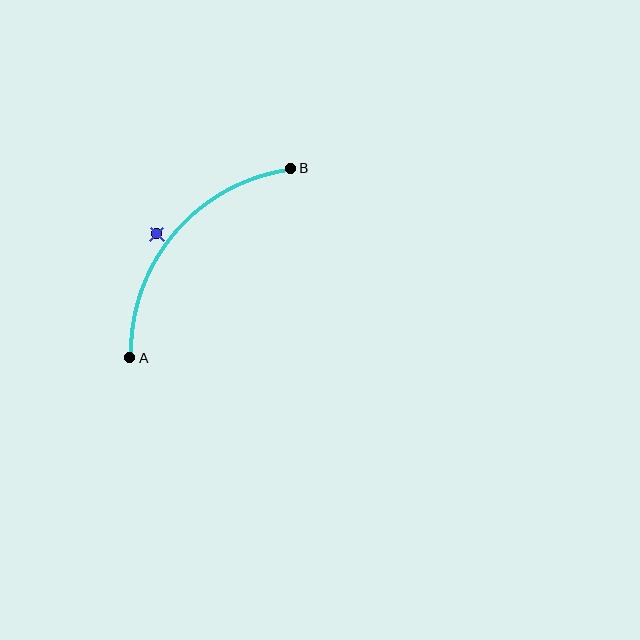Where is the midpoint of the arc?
The arc midpoint is the point on the curve farthest from the straight line joining A and B. It sits above and to the left of that line.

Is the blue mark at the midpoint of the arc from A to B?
No — the blue mark does not lie on the arc at all. It sits slightly outside the curve.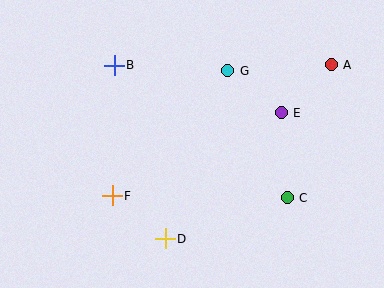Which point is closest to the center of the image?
Point G at (228, 71) is closest to the center.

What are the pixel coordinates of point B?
Point B is at (114, 65).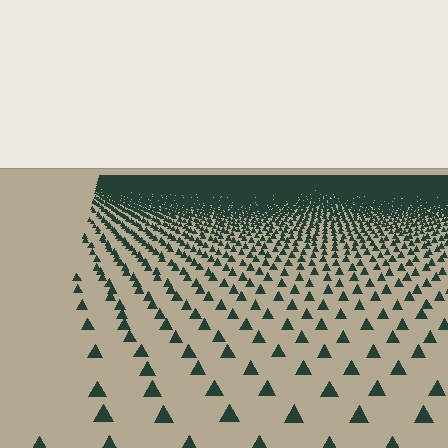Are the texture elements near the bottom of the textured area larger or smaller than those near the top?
Larger. Near the bottom, elements are closer to the viewer and appear at a bigger on-screen size.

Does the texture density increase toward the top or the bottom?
Density increases toward the top.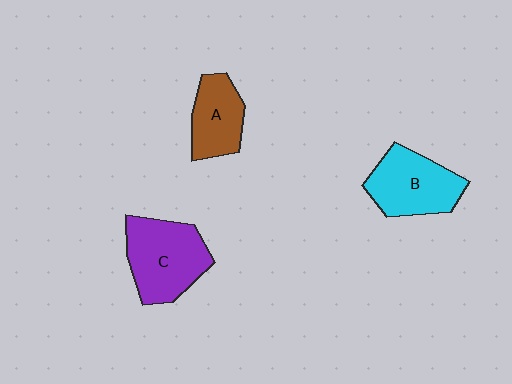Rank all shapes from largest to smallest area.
From largest to smallest: C (purple), B (cyan), A (brown).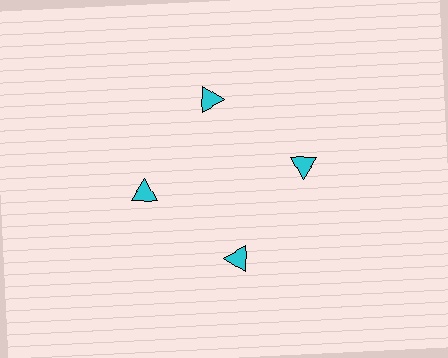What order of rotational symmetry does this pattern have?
This pattern has 4-fold rotational symmetry.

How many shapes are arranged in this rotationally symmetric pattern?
There are 4 shapes, arranged in 4 groups of 1.